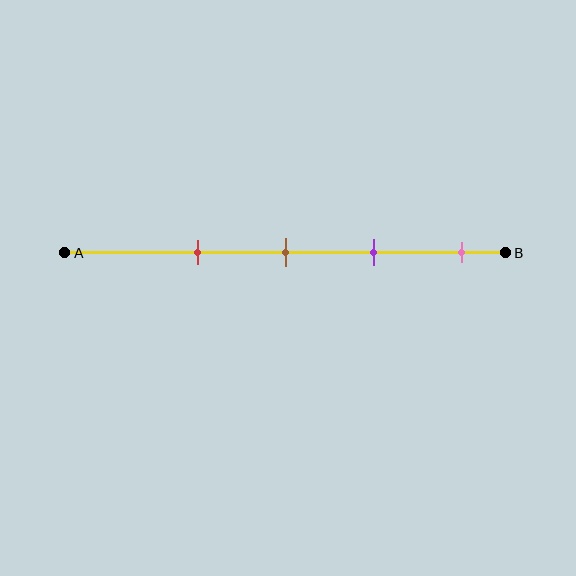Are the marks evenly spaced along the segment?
Yes, the marks are approximately evenly spaced.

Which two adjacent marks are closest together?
The brown and purple marks are the closest adjacent pair.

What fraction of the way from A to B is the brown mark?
The brown mark is approximately 50% (0.5) of the way from A to B.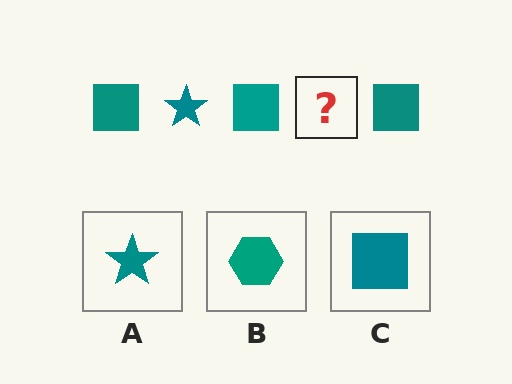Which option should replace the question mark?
Option A.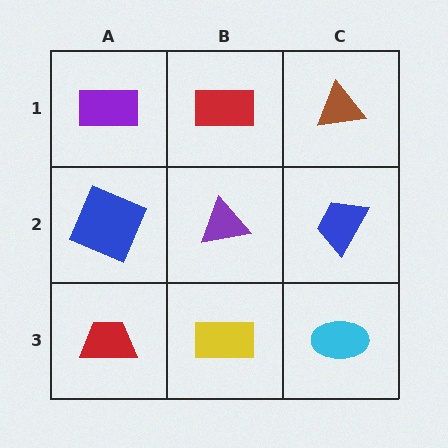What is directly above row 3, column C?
A blue trapezoid.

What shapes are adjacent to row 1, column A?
A blue square (row 2, column A), a red rectangle (row 1, column B).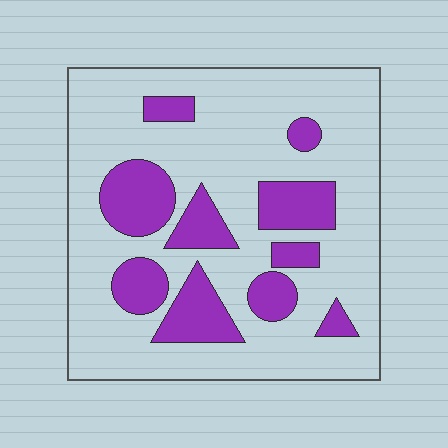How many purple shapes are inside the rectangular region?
10.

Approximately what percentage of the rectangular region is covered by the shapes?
Approximately 25%.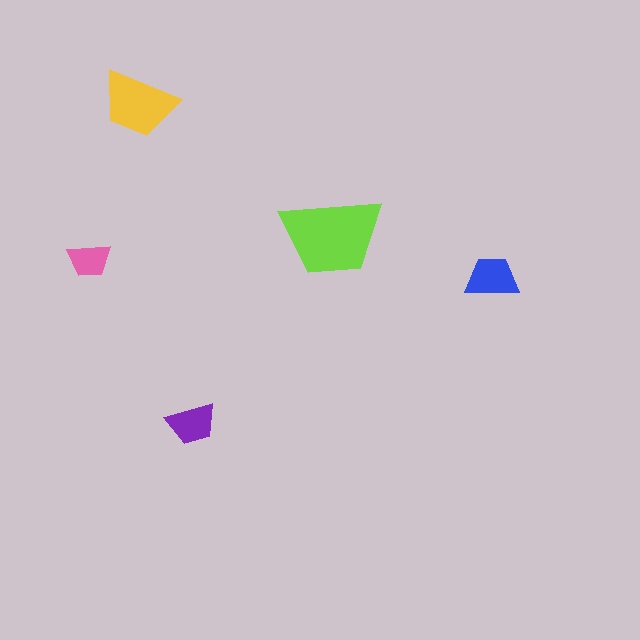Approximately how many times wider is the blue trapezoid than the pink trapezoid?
About 1.5 times wider.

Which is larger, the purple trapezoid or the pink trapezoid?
The purple one.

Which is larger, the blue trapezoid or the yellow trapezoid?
The yellow one.